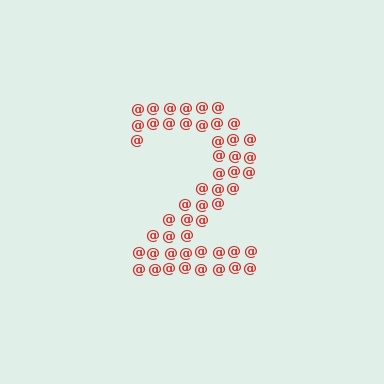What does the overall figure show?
The overall figure shows the digit 2.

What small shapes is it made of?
It is made of small at signs.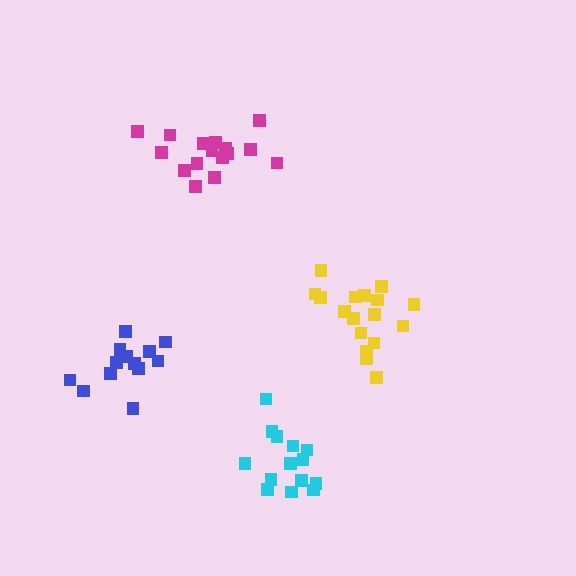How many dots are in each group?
Group 1: 13 dots, Group 2: 14 dots, Group 3: 17 dots, Group 4: 16 dots (60 total).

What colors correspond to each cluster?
The clusters are colored: blue, cyan, yellow, magenta.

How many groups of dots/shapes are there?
There are 4 groups.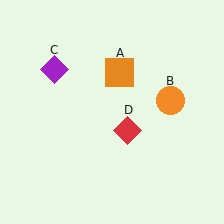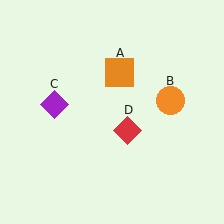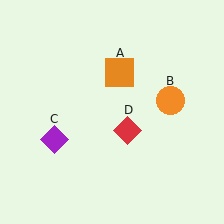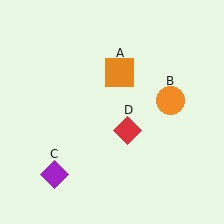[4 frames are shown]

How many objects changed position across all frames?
1 object changed position: purple diamond (object C).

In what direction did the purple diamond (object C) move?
The purple diamond (object C) moved down.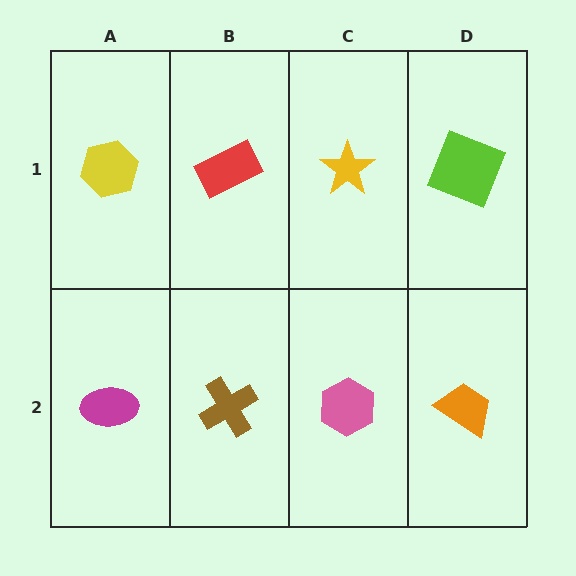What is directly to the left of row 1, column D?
A yellow star.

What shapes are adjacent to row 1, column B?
A brown cross (row 2, column B), a yellow hexagon (row 1, column A), a yellow star (row 1, column C).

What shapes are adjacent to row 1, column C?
A pink hexagon (row 2, column C), a red rectangle (row 1, column B), a lime square (row 1, column D).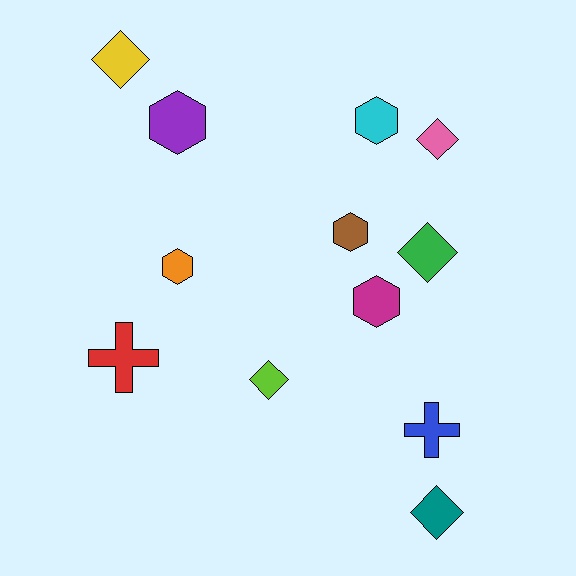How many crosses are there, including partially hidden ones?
There are 2 crosses.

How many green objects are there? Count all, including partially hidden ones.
There is 1 green object.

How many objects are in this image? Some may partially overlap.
There are 12 objects.